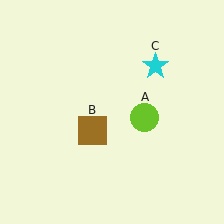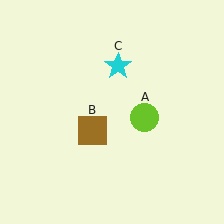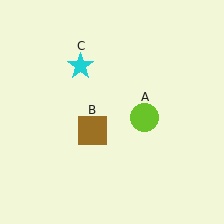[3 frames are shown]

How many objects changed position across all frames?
1 object changed position: cyan star (object C).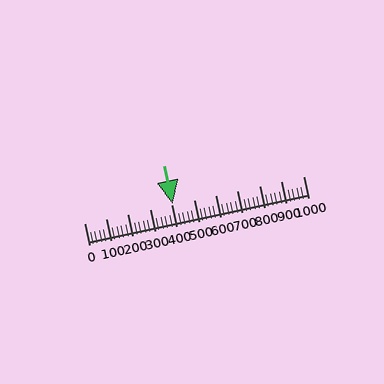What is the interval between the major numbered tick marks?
The major tick marks are spaced 100 units apart.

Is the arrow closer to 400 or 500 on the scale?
The arrow is closer to 400.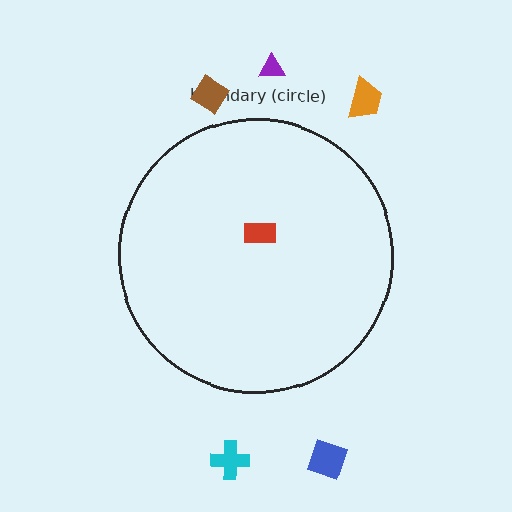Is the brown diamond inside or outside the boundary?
Outside.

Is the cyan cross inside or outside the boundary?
Outside.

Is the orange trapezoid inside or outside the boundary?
Outside.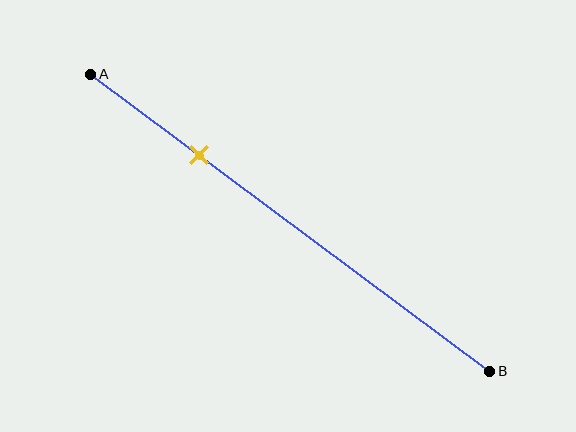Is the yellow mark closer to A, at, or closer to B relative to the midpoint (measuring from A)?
The yellow mark is closer to point A than the midpoint of segment AB.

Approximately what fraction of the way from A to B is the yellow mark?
The yellow mark is approximately 25% of the way from A to B.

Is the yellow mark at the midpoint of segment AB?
No, the mark is at about 25% from A, not at the 50% midpoint.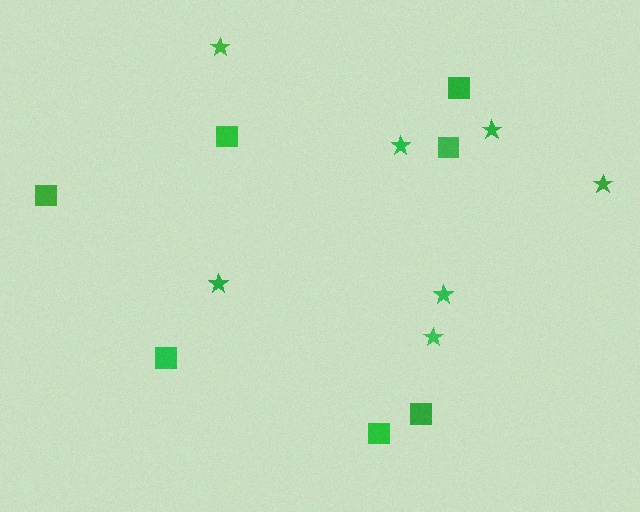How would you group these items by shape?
There are 2 groups: one group of squares (7) and one group of stars (7).